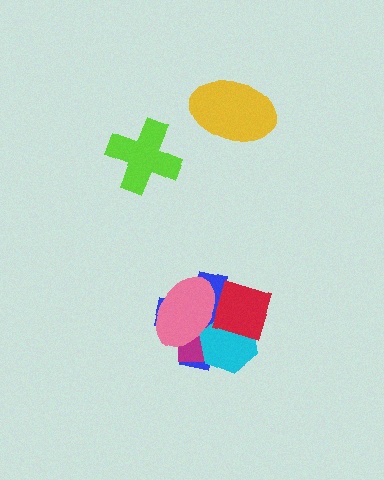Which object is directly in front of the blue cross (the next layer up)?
The magenta rectangle is directly in front of the blue cross.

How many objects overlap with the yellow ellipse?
0 objects overlap with the yellow ellipse.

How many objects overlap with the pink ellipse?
4 objects overlap with the pink ellipse.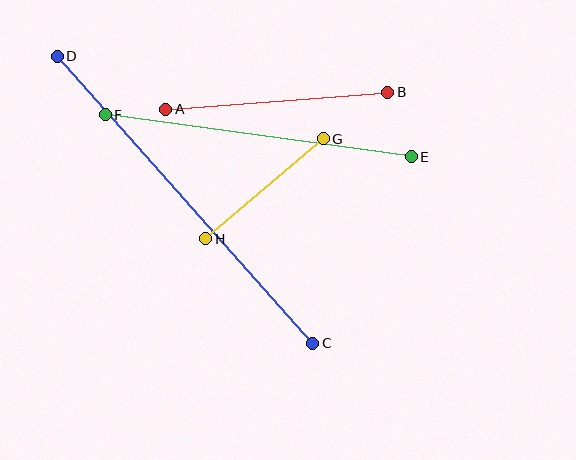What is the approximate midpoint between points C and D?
The midpoint is at approximately (185, 200) pixels.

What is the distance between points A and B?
The distance is approximately 223 pixels.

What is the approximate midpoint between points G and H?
The midpoint is at approximately (264, 189) pixels.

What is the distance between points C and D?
The distance is approximately 384 pixels.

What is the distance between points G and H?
The distance is approximately 154 pixels.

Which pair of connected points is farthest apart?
Points C and D are farthest apart.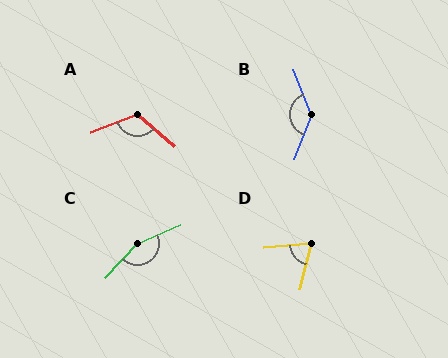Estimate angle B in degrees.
Approximately 137 degrees.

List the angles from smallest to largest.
D (71°), A (118°), B (137°), C (156°).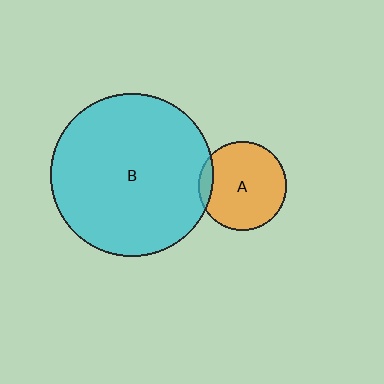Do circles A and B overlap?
Yes.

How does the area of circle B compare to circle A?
Approximately 3.4 times.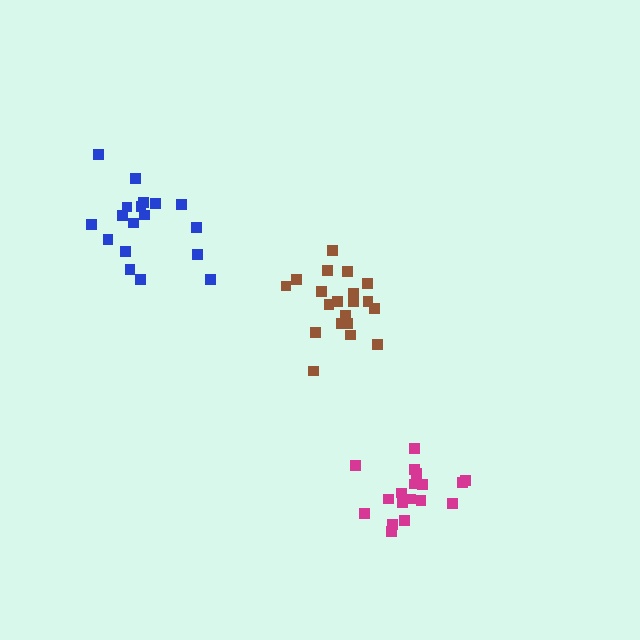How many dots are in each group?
Group 1: 20 dots, Group 2: 19 dots, Group 3: 18 dots (57 total).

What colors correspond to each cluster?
The clusters are colored: brown, magenta, blue.